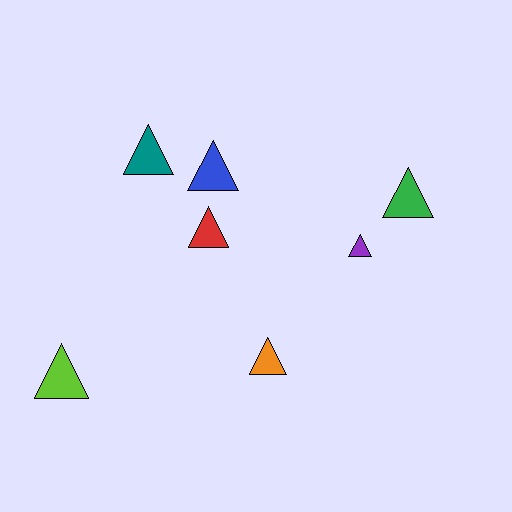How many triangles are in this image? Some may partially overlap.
There are 7 triangles.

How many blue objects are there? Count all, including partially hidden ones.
There is 1 blue object.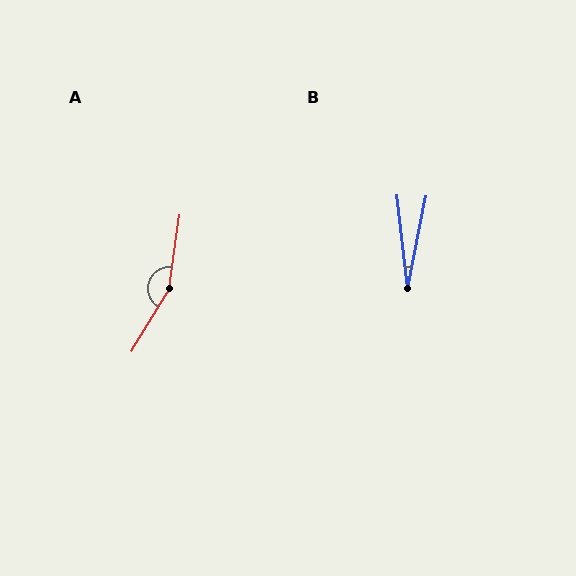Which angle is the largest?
A, at approximately 157 degrees.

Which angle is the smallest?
B, at approximately 18 degrees.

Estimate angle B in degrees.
Approximately 18 degrees.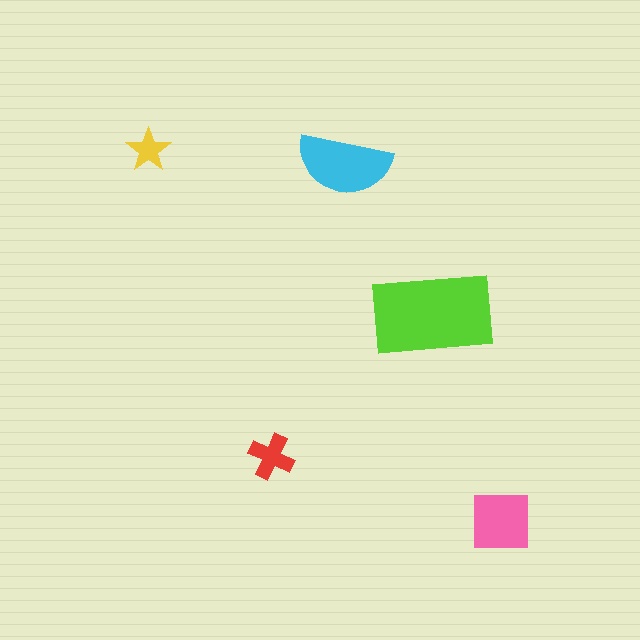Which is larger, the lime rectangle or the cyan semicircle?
The lime rectangle.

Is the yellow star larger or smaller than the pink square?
Smaller.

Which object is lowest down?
The pink square is bottommost.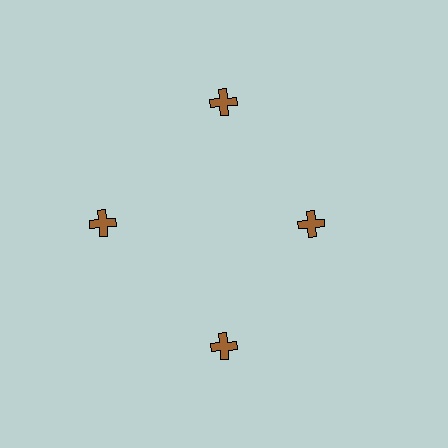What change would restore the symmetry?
The symmetry would be restored by moving it outward, back onto the ring so that all 4 crosses sit at equal angles and equal distance from the center.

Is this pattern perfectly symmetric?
No. The 4 brown crosses are arranged in a ring, but one element near the 3 o'clock position is pulled inward toward the center, breaking the 4-fold rotational symmetry.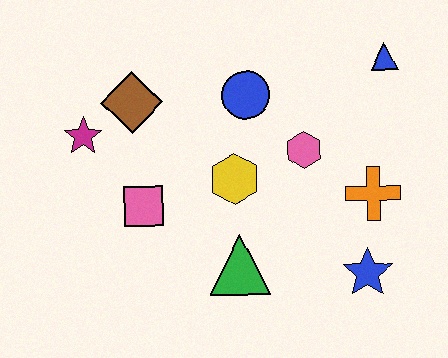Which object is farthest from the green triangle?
The blue triangle is farthest from the green triangle.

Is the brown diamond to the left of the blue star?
Yes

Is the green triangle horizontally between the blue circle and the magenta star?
Yes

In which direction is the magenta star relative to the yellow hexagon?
The magenta star is to the left of the yellow hexagon.